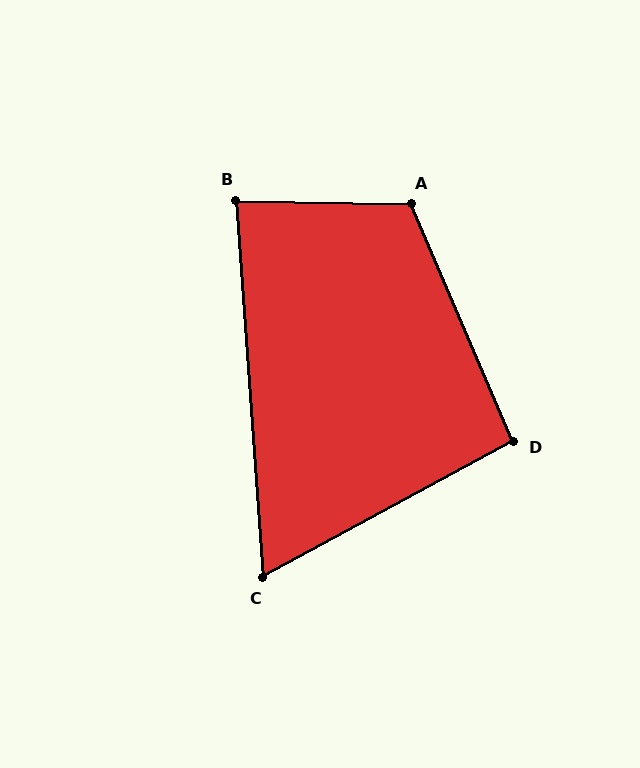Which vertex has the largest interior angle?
A, at approximately 114 degrees.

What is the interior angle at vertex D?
Approximately 95 degrees (obtuse).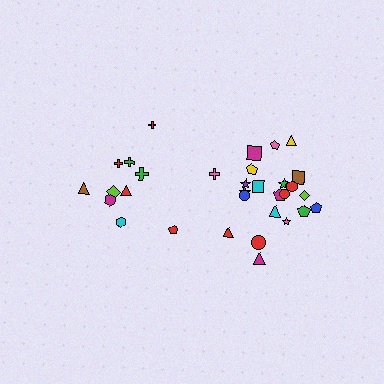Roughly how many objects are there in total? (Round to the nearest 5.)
Roughly 30 objects in total.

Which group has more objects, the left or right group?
The right group.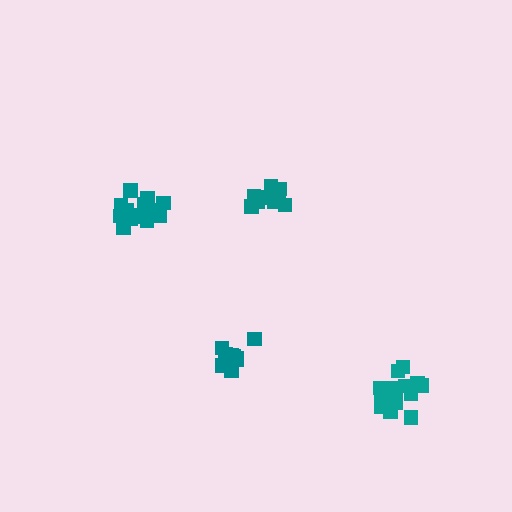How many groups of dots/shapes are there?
There are 4 groups.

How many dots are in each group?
Group 1: 11 dots, Group 2: 16 dots, Group 3: 11 dots, Group 4: 16 dots (54 total).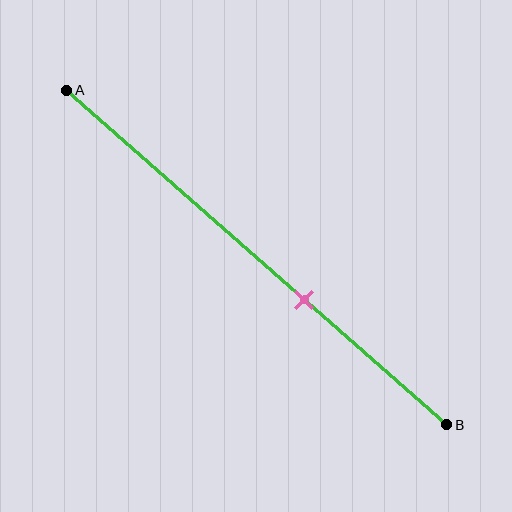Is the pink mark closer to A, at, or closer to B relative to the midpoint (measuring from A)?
The pink mark is closer to point B than the midpoint of segment AB.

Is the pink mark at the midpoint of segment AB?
No, the mark is at about 65% from A, not at the 50% midpoint.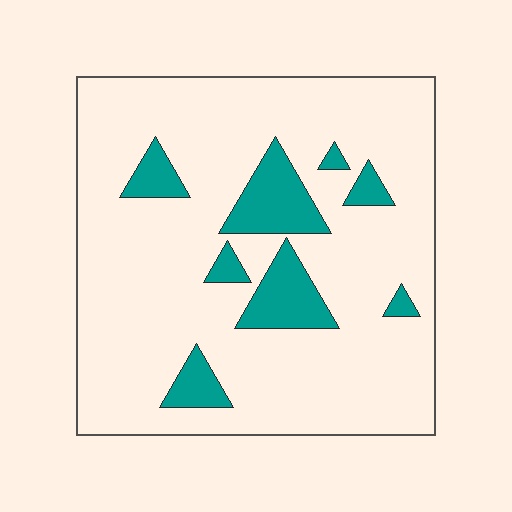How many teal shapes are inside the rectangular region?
8.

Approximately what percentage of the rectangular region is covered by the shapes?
Approximately 15%.